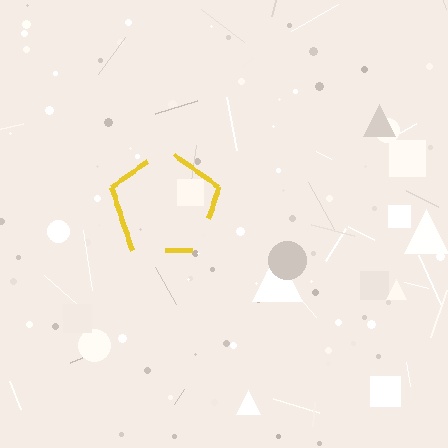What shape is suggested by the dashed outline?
The dashed outline suggests a pentagon.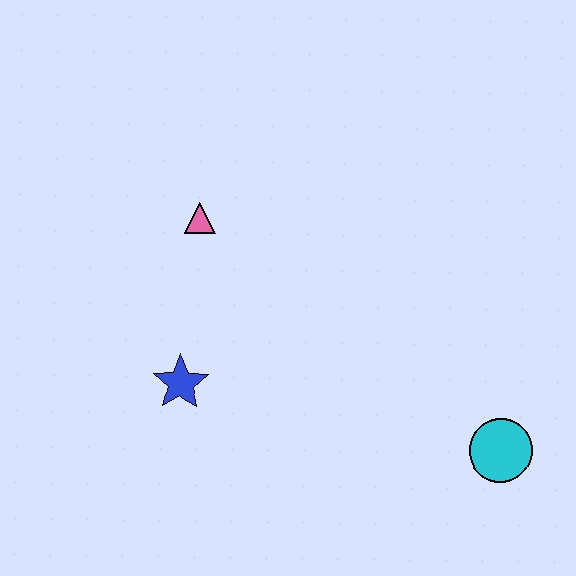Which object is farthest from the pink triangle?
The cyan circle is farthest from the pink triangle.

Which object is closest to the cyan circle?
The blue star is closest to the cyan circle.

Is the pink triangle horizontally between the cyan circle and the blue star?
Yes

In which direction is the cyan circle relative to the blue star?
The cyan circle is to the right of the blue star.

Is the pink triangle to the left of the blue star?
No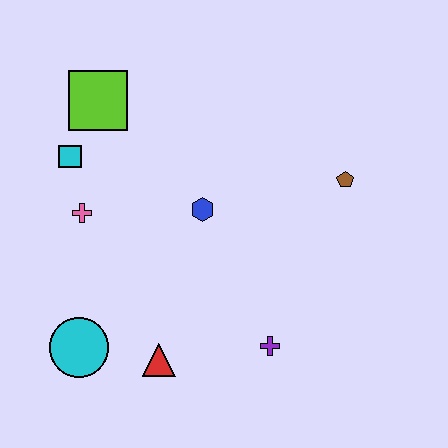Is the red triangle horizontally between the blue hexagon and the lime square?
Yes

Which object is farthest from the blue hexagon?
The cyan circle is farthest from the blue hexagon.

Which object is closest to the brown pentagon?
The blue hexagon is closest to the brown pentagon.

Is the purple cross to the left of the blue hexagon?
No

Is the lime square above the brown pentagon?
Yes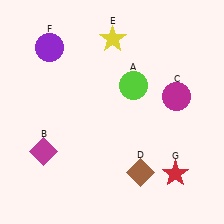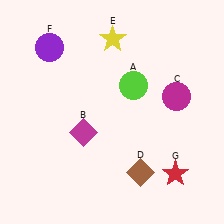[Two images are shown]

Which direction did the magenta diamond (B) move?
The magenta diamond (B) moved right.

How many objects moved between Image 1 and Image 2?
1 object moved between the two images.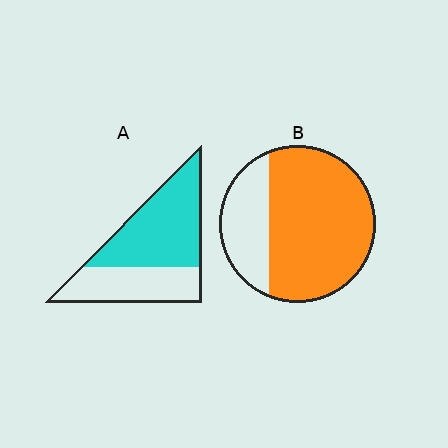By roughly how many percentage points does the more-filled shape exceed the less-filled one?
By roughly 15 percentage points (B over A).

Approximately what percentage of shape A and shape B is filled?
A is approximately 60% and B is approximately 75%.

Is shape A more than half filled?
Yes.